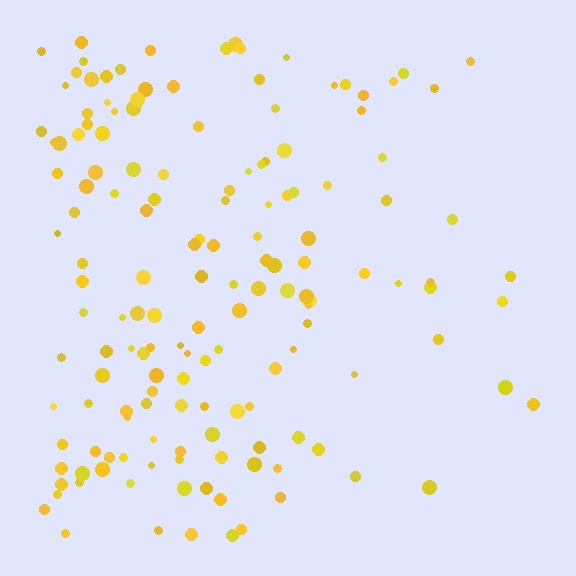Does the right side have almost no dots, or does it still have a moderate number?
Still a moderate number, just noticeably fewer than the left.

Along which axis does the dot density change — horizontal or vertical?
Horizontal.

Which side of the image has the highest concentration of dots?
The left.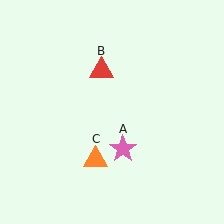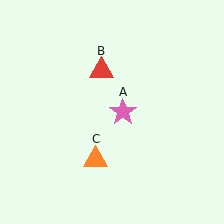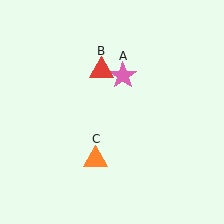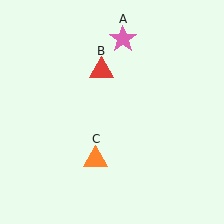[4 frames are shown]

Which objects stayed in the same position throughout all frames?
Red triangle (object B) and orange triangle (object C) remained stationary.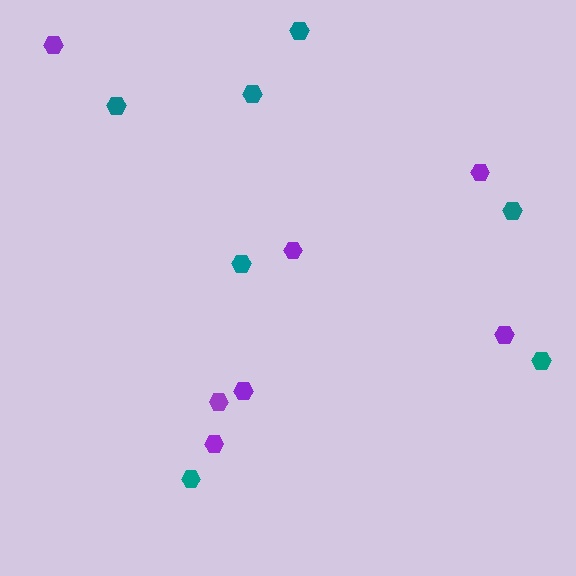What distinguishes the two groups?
There are 2 groups: one group of teal hexagons (7) and one group of purple hexagons (7).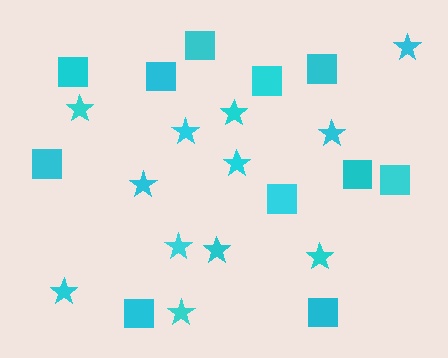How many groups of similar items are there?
There are 2 groups: one group of squares (11) and one group of stars (12).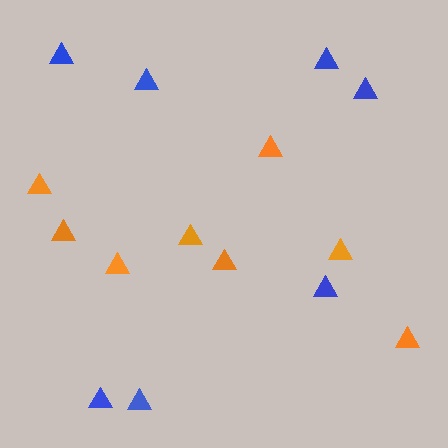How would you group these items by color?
There are 2 groups: one group of blue triangles (7) and one group of orange triangles (8).